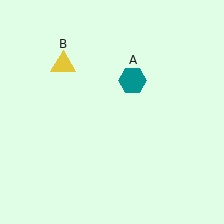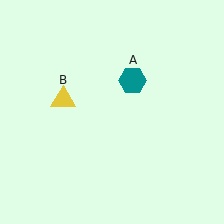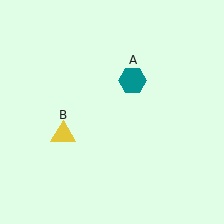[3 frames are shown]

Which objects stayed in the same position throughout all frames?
Teal hexagon (object A) remained stationary.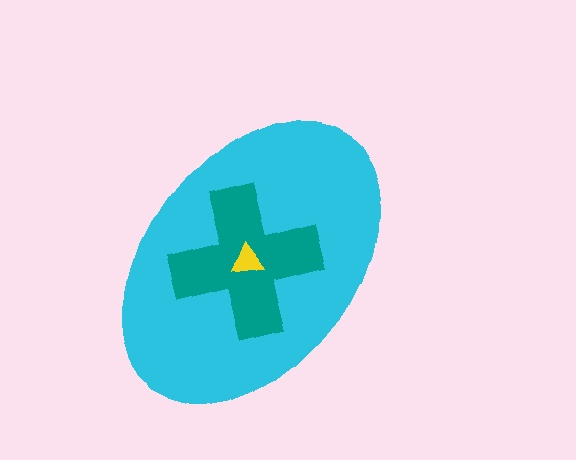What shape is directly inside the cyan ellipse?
The teal cross.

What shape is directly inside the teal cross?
The yellow triangle.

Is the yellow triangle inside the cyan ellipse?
Yes.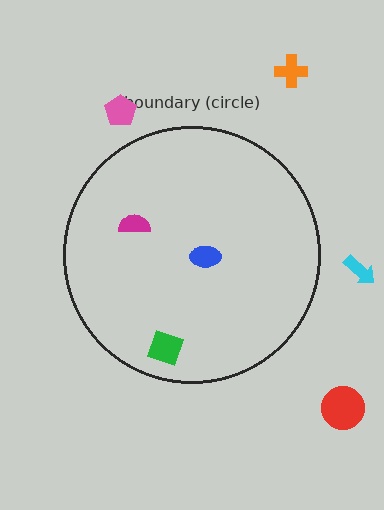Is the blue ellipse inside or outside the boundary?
Inside.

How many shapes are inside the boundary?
3 inside, 4 outside.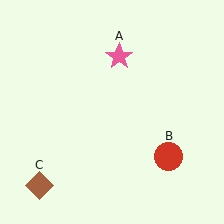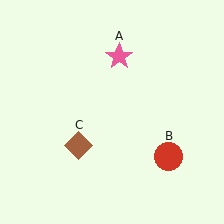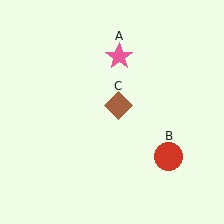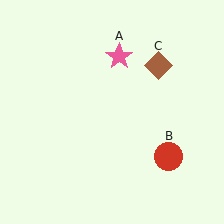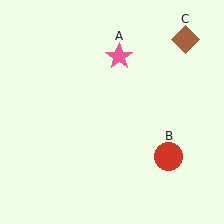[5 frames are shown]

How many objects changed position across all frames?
1 object changed position: brown diamond (object C).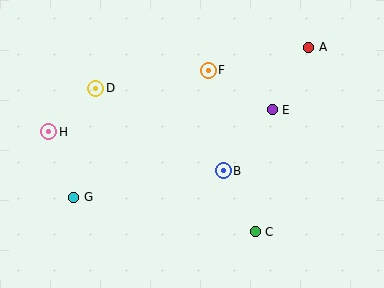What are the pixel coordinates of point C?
Point C is at (255, 232).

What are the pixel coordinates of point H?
Point H is at (49, 132).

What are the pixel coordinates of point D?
Point D is at (96, 88).